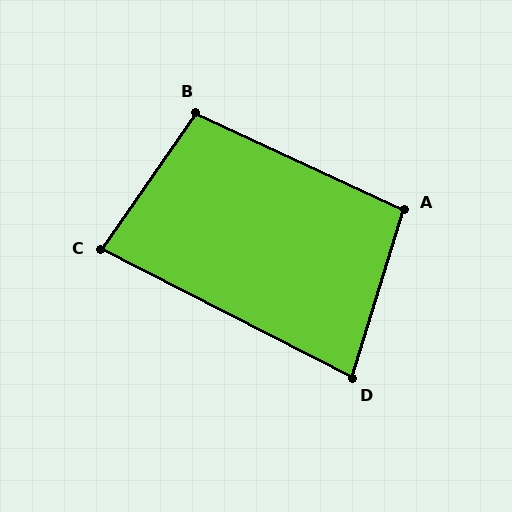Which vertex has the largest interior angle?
B, at approximately 100 degrees.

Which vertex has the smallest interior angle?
D, at approximately 80 degrees.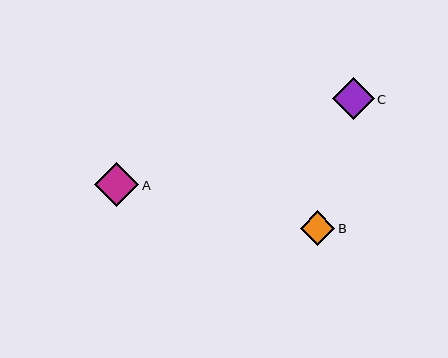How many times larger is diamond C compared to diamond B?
Diamond C is approximately 1.2 times the size of diamond B.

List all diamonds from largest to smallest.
From largest to smallest: A, C, B.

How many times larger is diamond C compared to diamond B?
Diamond C is approximately 1.2 times the size of diamond B.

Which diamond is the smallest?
Diamond B is the smallest with a size of approximately 35 pixels.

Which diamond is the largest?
Diamond A is the largest with a size of approximately 44 pixels.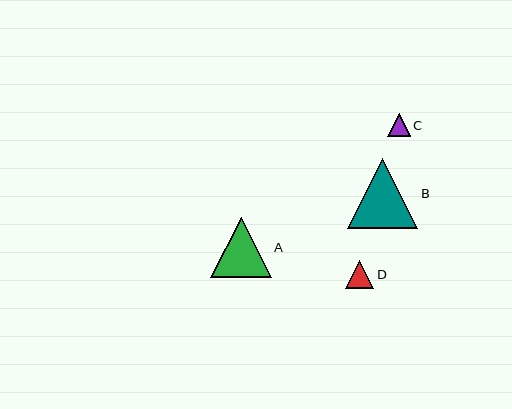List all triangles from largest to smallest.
From largest to smallest: B, A, D, C.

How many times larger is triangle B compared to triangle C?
Triangle B is approximately 3.1 times the size of triangle C.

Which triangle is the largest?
Triangle B is the largest with a size of approximately 70 pixels.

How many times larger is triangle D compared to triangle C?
Triangle D is approximately 1.2 times the size of triangle C.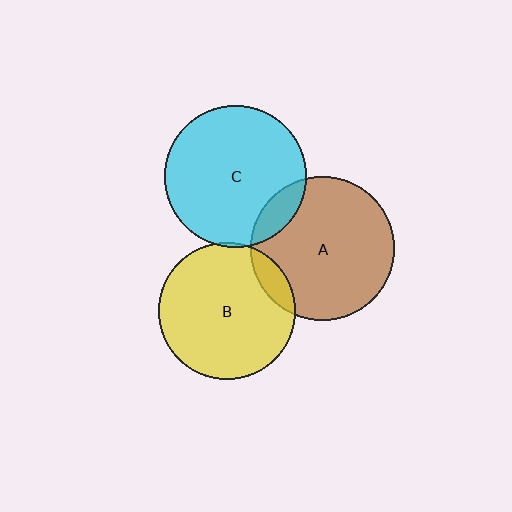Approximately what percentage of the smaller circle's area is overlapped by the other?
Approximately 5%.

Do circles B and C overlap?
Yes.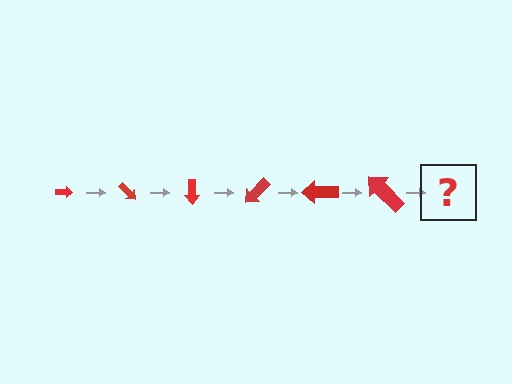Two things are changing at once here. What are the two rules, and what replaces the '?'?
The two rules are that the arrow grows larger each step and it rotates 45 degrees each step. The '?' should be an arrow, larger than the previous one and rotated 270 degrees from the start.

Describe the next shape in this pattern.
It should be an arrow, larger than the previous one and rotated 270 degrees from the start.